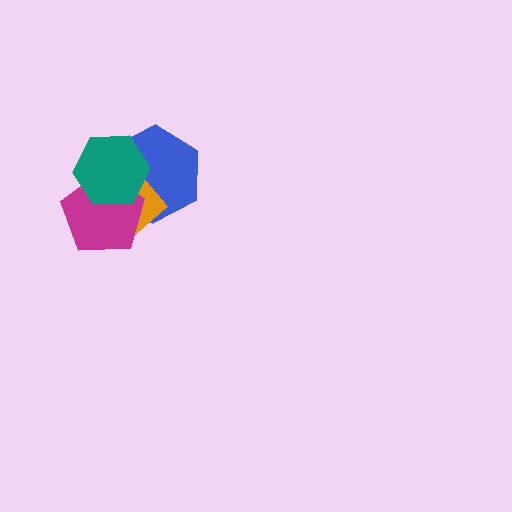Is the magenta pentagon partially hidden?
Yes, it is partially covered by another shape.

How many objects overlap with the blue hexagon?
3 objects overlap with the blue hexagon.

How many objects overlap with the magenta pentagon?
3 objects overlap with the magenta pentagon.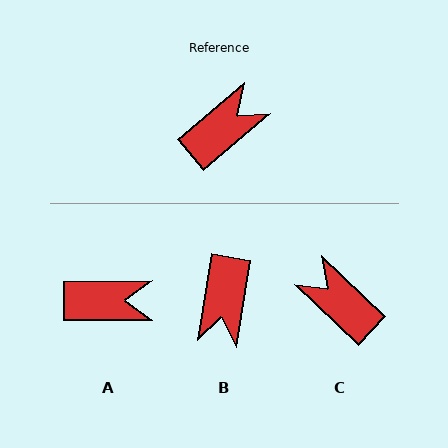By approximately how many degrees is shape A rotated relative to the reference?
Approximately 40 degrees clockwise.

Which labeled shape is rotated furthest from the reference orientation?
B, about 140 degrees away.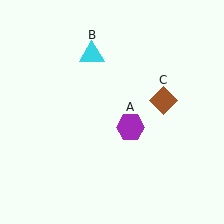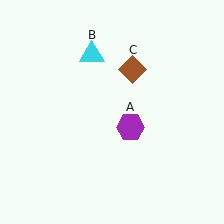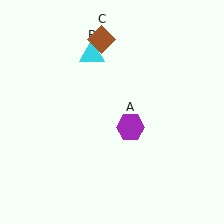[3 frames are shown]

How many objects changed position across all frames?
1 object changed position: brown diamond (object C).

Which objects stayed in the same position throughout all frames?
Purple hexagon (object A) and cyan triangle (object B) remained stationary.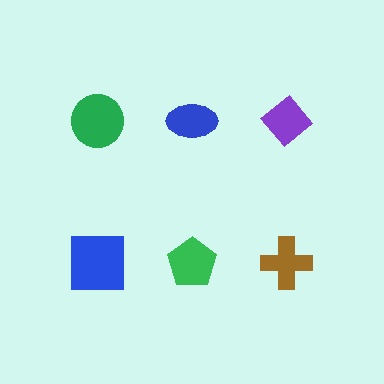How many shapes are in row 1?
3 shapes.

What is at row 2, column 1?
A blue square.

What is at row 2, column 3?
A brown cross.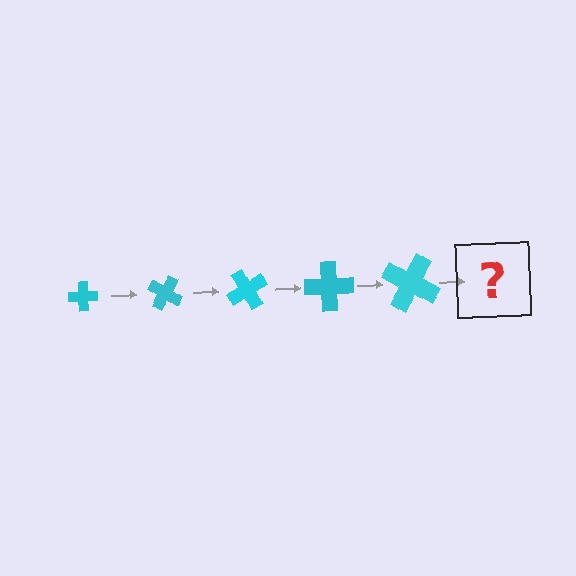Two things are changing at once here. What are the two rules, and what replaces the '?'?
The two rules are that the cross grows larger each step and it rotates 30 degrees each step. The '?' should be a cross, larger than the previous one and rotated 150 degrees from the start.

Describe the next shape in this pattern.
It should be a cross, larger than the previous one and rotated 150 degrees from the start.